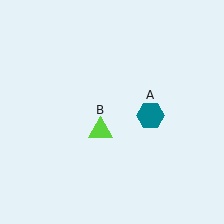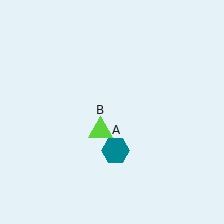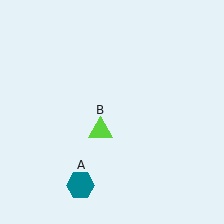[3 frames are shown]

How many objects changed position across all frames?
1 object changed position: teal hexagon (object A).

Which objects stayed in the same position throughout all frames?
Lime triangle (object B) remained stationary.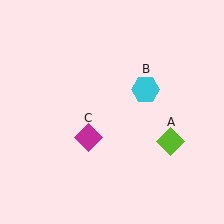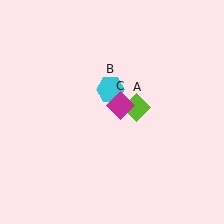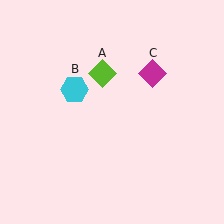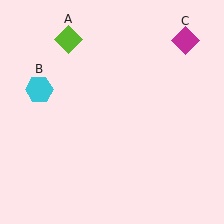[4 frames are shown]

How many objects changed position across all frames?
3 objects changed position: lime diamond (object A), cyan hexagon (object B), magenta diamond (object C).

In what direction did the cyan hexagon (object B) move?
The cyan hexagon (object B) moved left.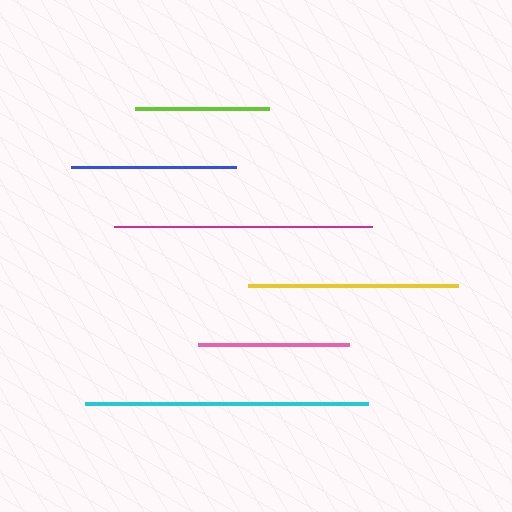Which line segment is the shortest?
The lime line is the shortest at approximately 134 pixels.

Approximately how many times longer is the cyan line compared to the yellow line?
The cyan line is approximately 1.3 times the length of the yellow line.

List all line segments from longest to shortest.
From longest to shortest: cyan, magenta, yellow, blue, pink, lime.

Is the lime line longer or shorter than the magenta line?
The magenta line is longer than the lime line.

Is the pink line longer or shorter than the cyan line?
The cyan line is longer than the pink line.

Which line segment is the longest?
The cyan line is the longest at approximately 283 pixels.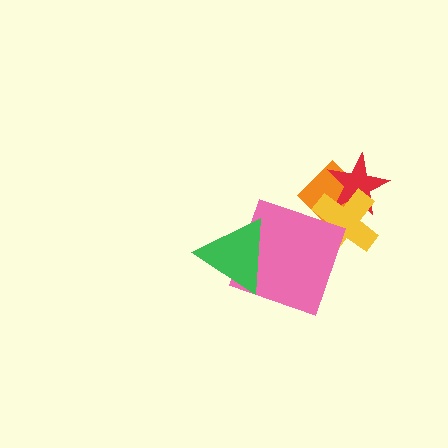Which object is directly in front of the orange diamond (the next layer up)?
The red star is directly in front of the orange diamond.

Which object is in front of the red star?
The yellow cross is in front of the red star.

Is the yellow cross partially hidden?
Yes, it is partially covered by another shape.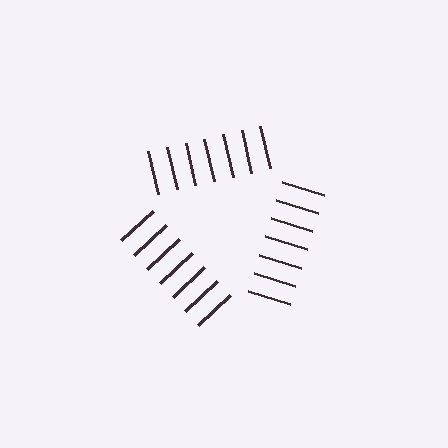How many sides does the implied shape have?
3 sides — the line-ends trace a triangle.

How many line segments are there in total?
21 — 7 along each of the 3 edges.